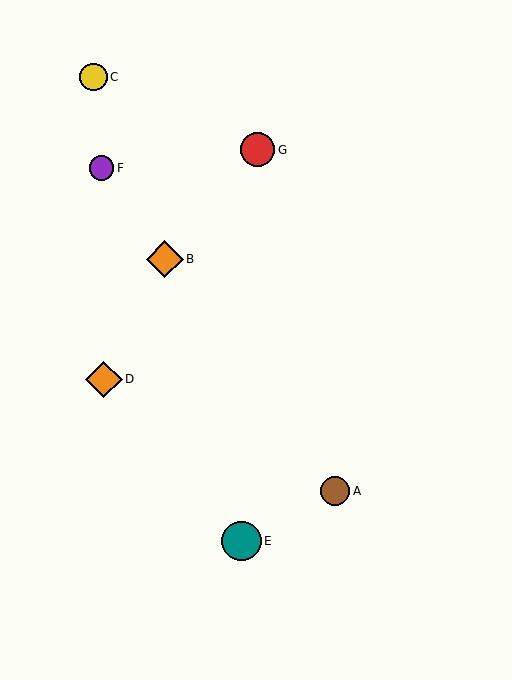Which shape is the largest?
The teal circle (labeled E) is the largest.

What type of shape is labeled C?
Shape C is a yellow circle.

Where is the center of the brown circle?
The center of the brown circle is at (335, 491).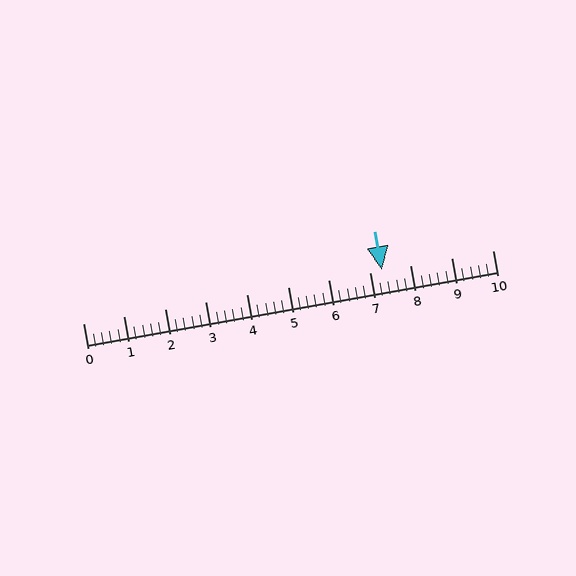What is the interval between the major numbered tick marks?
The major tick marks are spaced 1 units apart.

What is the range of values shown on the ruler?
The ruler shows values from 0 to 10.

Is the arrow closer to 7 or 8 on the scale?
The arrow is closer to 7.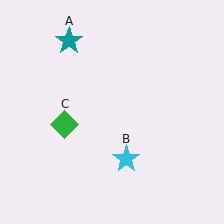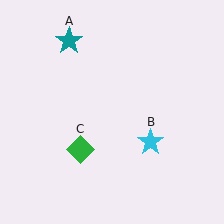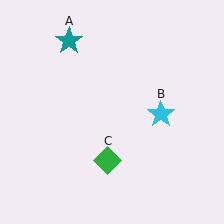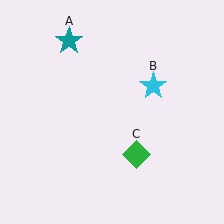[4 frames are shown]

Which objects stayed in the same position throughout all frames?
Teal star (object A) remained stationary.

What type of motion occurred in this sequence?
The cyan star (object B), green diamond (object C) rotated counterclockwise around the center of the scene.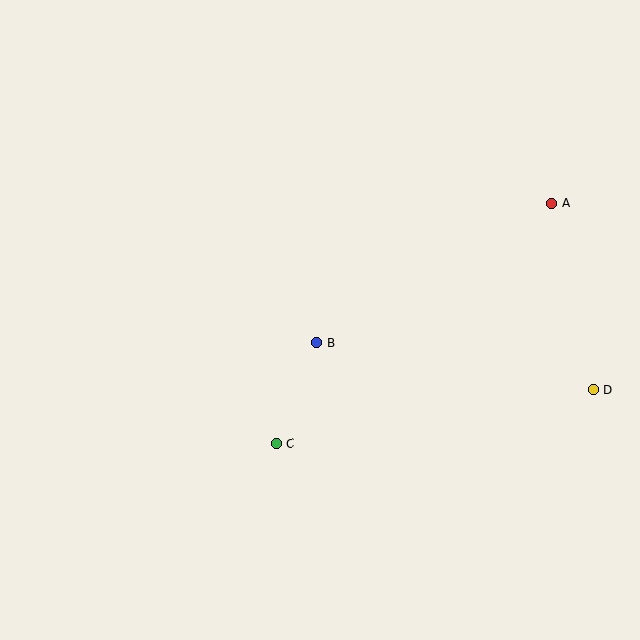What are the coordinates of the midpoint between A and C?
The midpoint between A and C is at (414, 323).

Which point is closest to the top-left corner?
Point B is closest to the top-left corner.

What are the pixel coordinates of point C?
Point C is at (276, 444).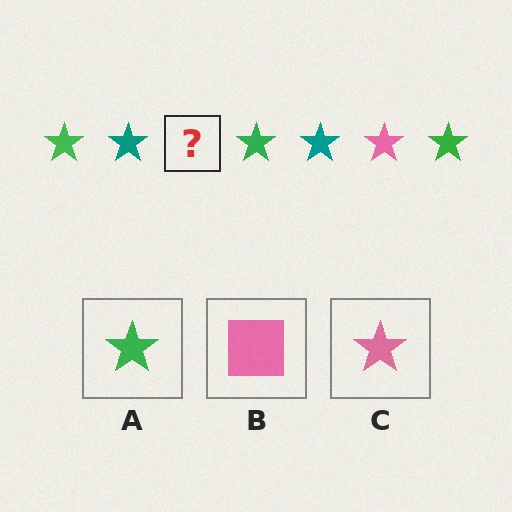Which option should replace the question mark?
Option C.